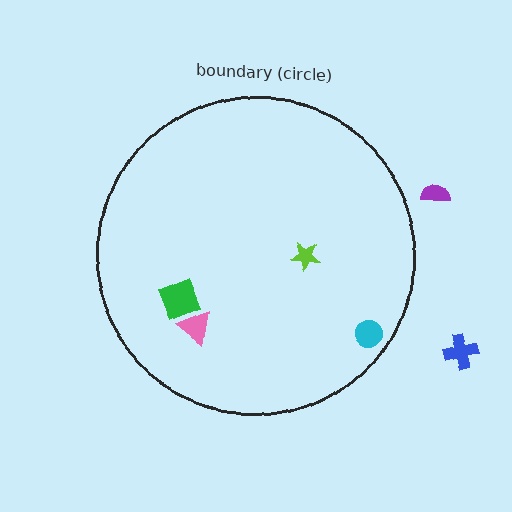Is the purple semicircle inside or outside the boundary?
Outside.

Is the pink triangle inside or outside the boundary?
Inside.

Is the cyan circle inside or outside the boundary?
Inside.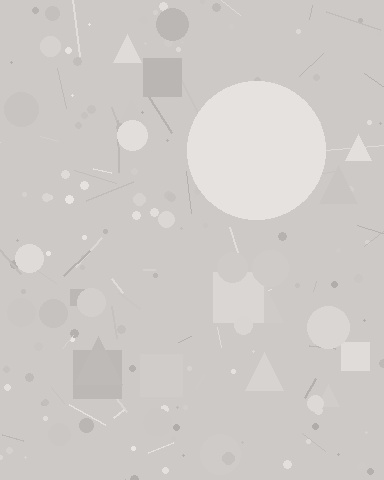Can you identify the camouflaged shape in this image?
The camouflaged shape is a circle.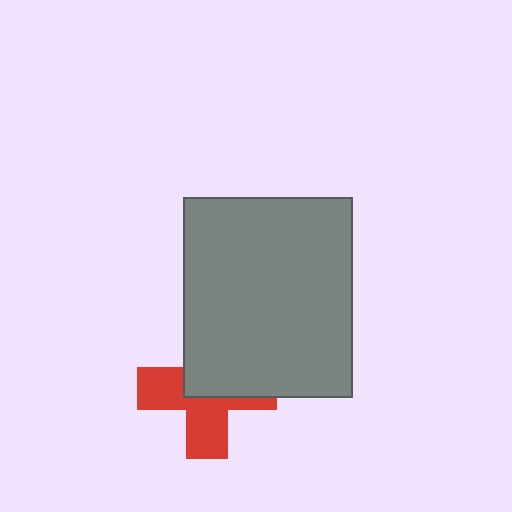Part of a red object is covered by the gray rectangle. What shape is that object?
It is a cross.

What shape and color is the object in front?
The object in front is a gray rectangle.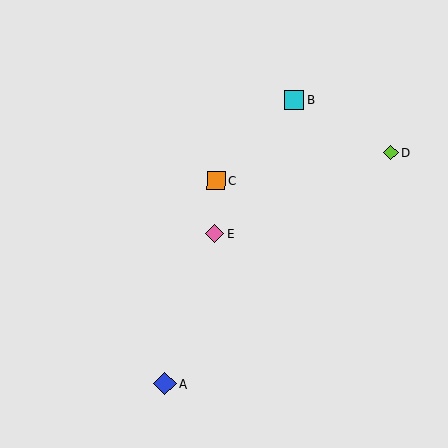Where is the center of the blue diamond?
The center of the blue diamond is at (165, 384).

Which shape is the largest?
The blue diamond (labeled A) is the largest.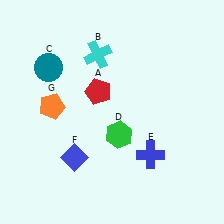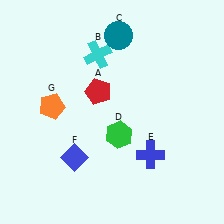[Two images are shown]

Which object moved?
The teal circle (C) moved right.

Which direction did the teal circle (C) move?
The teal circle (C) moved right.